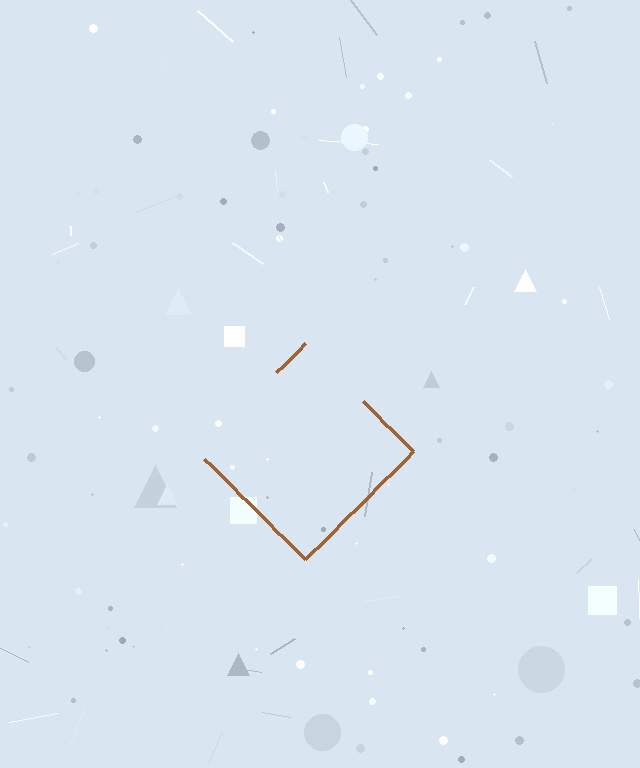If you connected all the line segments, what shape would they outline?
They would outline a diamond.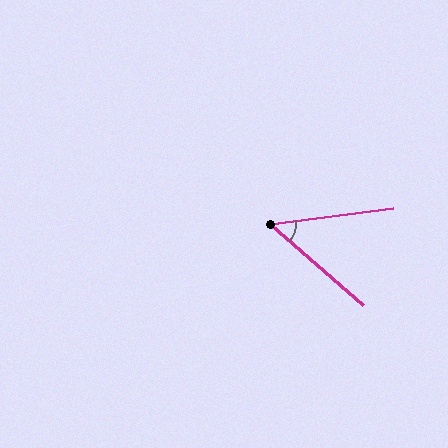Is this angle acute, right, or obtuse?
It is acute.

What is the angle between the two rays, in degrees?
Approximately 48 degrees.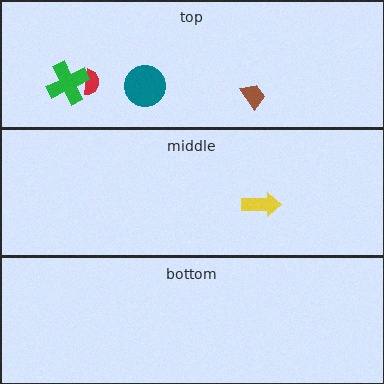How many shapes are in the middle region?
1.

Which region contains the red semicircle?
The top region.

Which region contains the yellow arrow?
The middle region.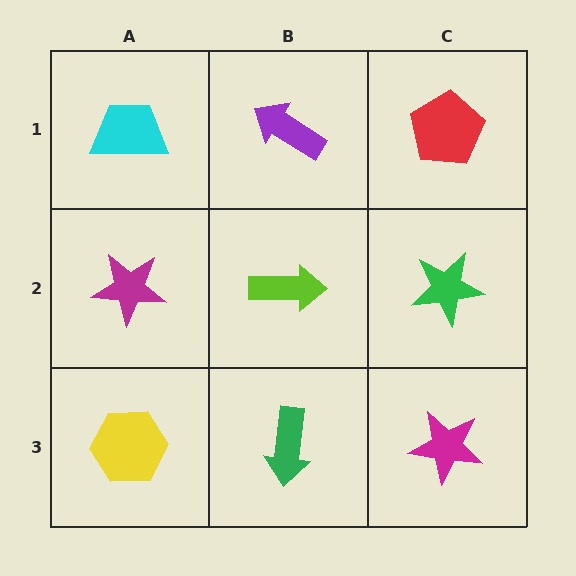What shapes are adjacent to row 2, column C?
A red pentagon (row 1, column C), a magenta star (row 3, column C), a lime arrow (row 2, column B).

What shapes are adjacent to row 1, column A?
A magenta star (row 2, column A), a purple arrow (row 1, column B).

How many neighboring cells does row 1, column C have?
2.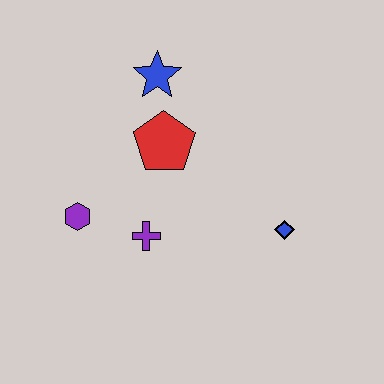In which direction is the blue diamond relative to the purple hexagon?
The blue diamond is to the right of the purple hexagon.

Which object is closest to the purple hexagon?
The purple cross is closest to the purple hexagon.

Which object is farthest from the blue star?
The blue diamond is farthest from the blue star.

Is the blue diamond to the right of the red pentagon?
Yes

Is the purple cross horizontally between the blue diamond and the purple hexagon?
Yes